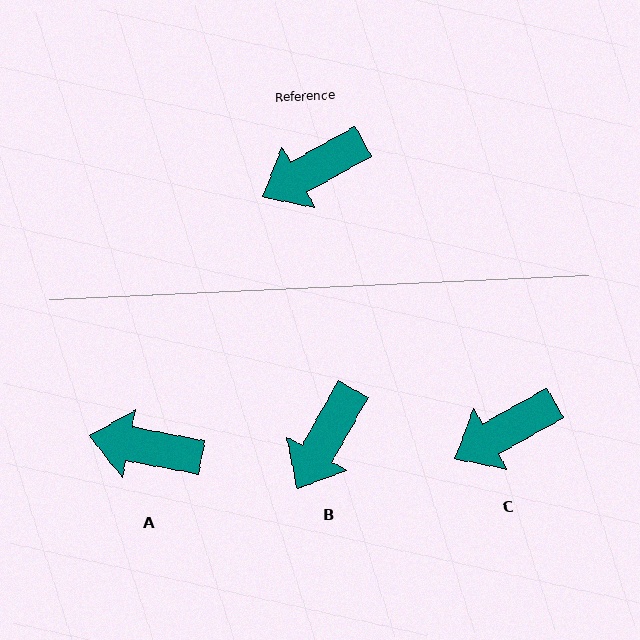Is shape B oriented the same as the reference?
No, it is off by about 31 degrees.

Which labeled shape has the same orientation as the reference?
C.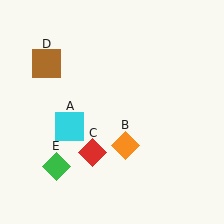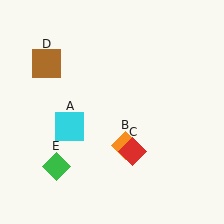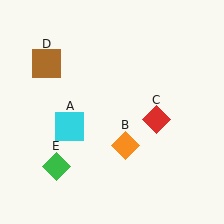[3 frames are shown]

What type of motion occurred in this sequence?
The red diamond (object C) rotated counterclockwise around the center of the scene.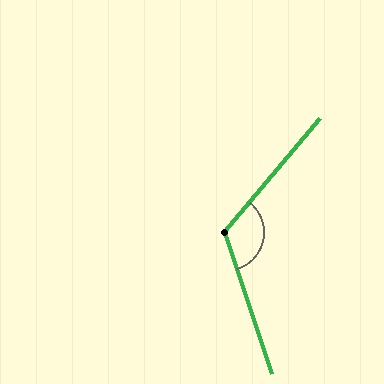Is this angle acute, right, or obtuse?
It is obtuse.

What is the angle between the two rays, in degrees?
Approximately 122 degrees.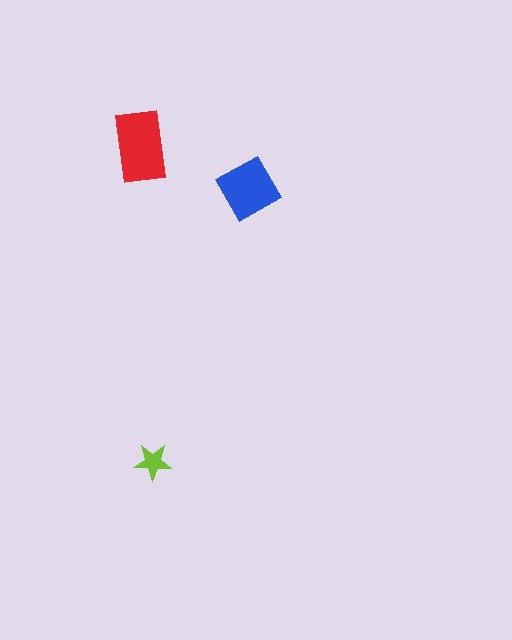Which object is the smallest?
The lime star.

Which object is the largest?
The red rectangle.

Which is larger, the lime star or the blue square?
The blue square.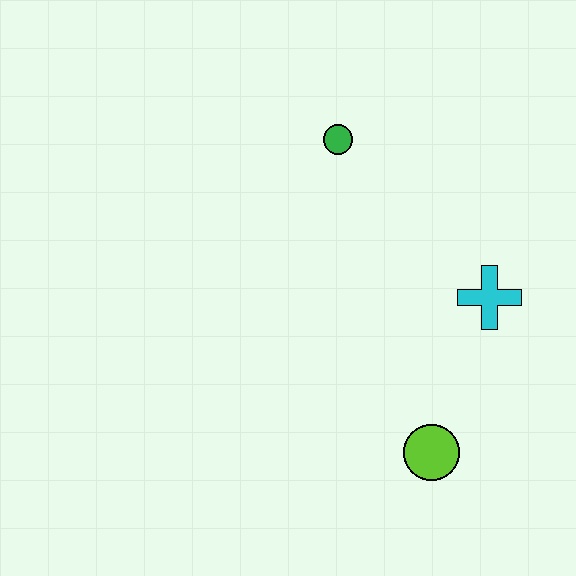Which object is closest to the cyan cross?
The lime circle is closest to the cyan cross.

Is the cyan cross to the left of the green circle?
No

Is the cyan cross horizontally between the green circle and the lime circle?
No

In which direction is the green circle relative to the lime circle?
The green circle is above the lime circle.